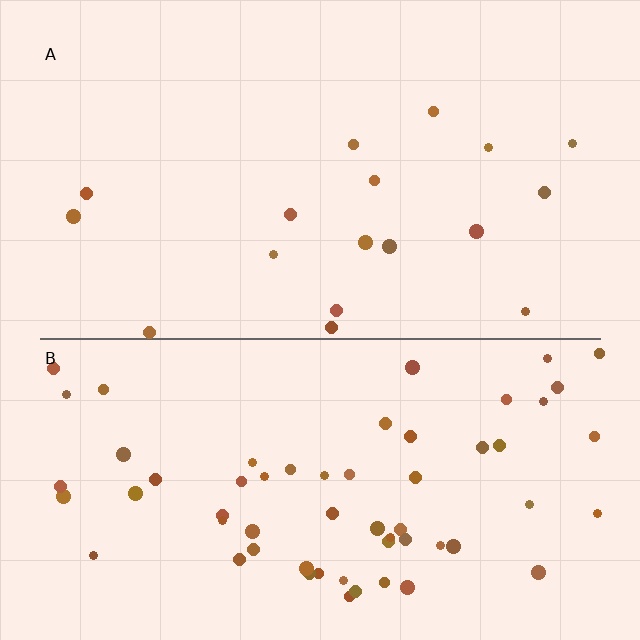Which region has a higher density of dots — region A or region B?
B (the bottom).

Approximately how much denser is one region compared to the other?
Approximately 3.4× — region B over region A.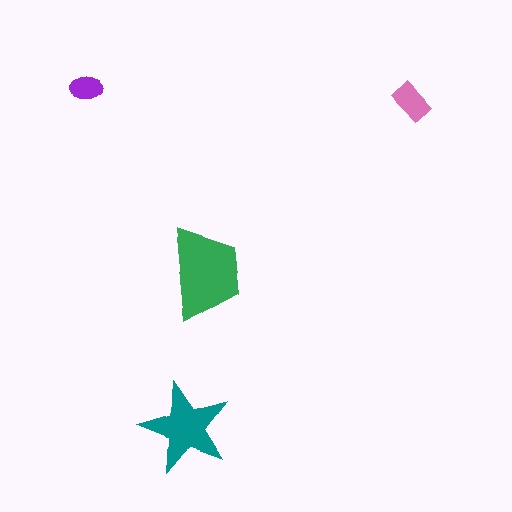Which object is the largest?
The green trapezoid.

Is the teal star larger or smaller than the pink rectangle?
Larger.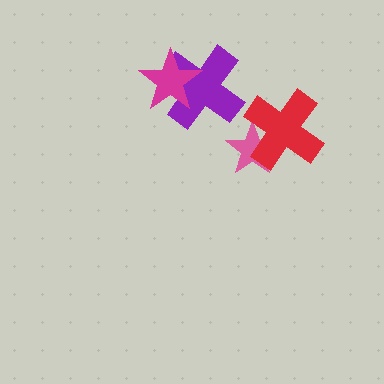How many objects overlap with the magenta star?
1 object overlaps with the magenta star.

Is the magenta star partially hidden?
No, no other shape covers it.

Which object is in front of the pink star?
The red cross is in front of the pink star.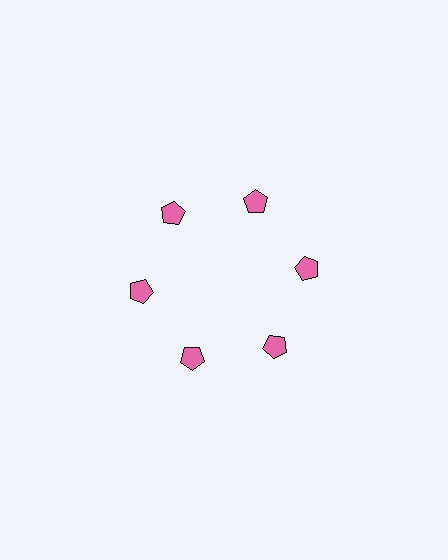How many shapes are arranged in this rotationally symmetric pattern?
There are 6 shapes, arranged in 6 groups of 1.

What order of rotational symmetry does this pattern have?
This pattern has 6-fold rotational symmetry.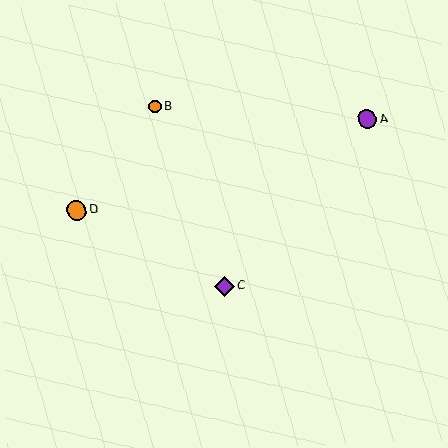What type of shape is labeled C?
Shape C is a purple diamond.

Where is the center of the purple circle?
The center of the purple circle is at (367, 119).